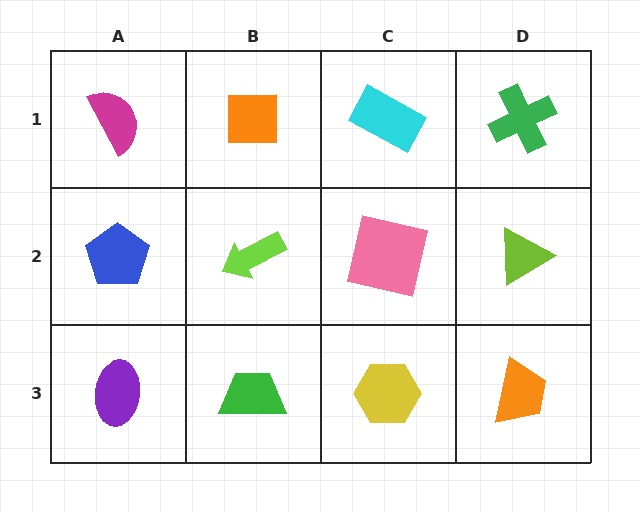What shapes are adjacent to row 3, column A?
A blue pentagon (row 2, column A), a green trapezoid (row 3, column B).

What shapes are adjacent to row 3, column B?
A lime arrow (row 2, column B), a purple ellipse (row 3, column A), a yellow hexagon (row 3, column C).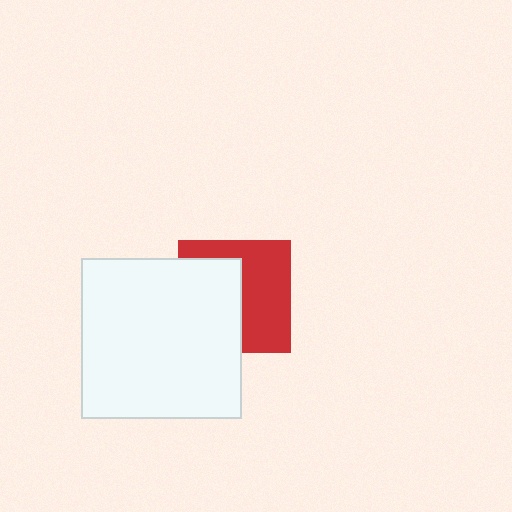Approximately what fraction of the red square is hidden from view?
Roughly 47% of the red square is hidden behind the white square.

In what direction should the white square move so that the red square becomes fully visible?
The white square should move left. That is the shortest direction to clear the overlap and leave the red square fully visible.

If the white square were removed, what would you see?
You would see the complete red square.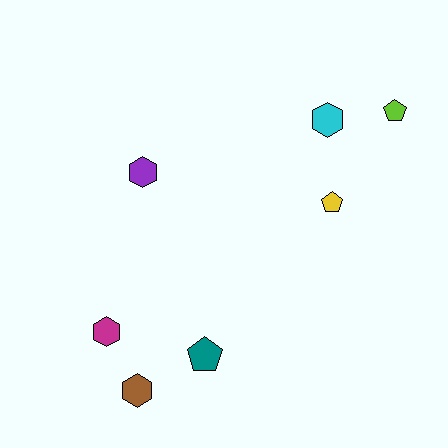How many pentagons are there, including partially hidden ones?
There are 3 pentagons.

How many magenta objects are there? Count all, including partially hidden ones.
There is 1 magenta object.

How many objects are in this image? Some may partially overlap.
There are 7 objects.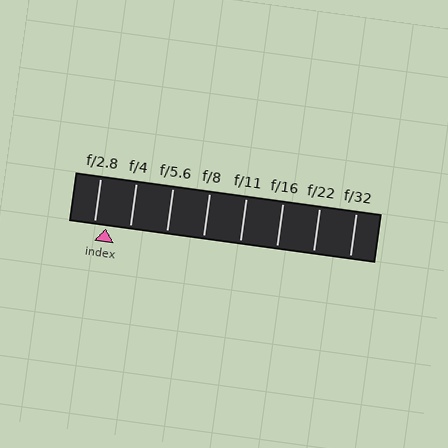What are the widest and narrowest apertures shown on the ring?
The widest aperture shown is f/2.8 and the narrowest is f/32.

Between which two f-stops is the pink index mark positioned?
The index mark is between f/2.8 and f/4.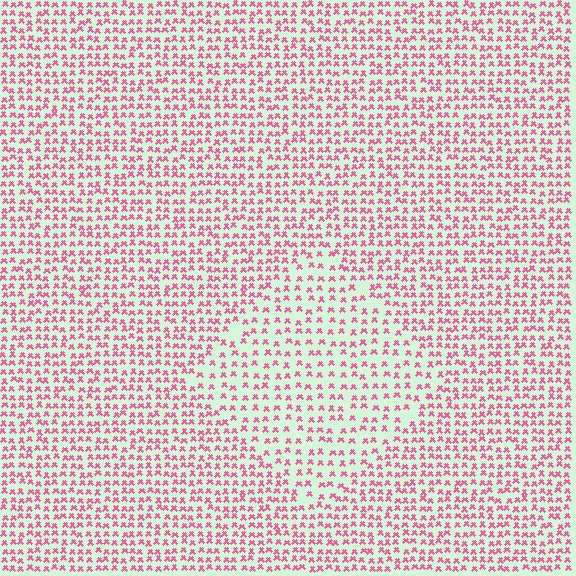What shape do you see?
I see a diamond.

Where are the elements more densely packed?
The elements are more densely packed outside the diamond boundary.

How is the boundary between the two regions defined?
The boundary is defined by a change in element density (approximately 1.6x ratio). All elements are the same color, size, and shape.